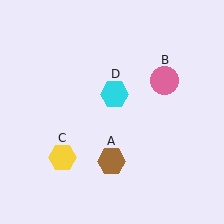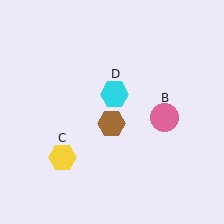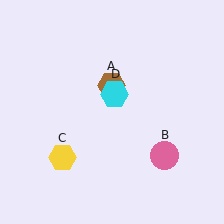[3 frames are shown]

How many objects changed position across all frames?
2 objects changed position: brown hexagon (object A), pink circle (object B).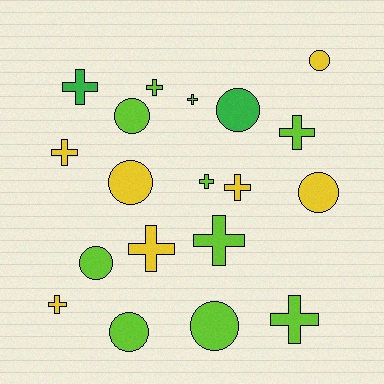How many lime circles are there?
There are 4 lime circles.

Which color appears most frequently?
Lime, with 10 objects.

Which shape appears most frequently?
Cross, with 11 objects.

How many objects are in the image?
There are 19 objects.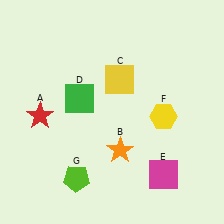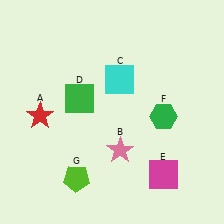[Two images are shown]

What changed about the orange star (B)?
In Image 1, B is orange. In Image 2, it changed to pink.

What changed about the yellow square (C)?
In Image 1, C is yellow. In Image 2, it changed to cyan.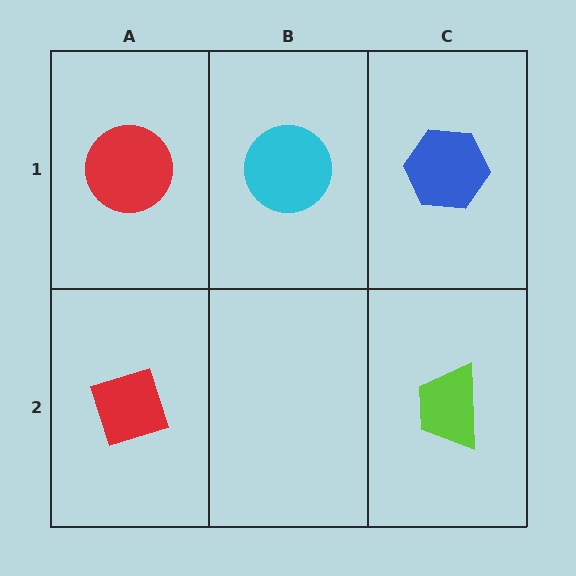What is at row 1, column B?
A cyan circle.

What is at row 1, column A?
A red circle.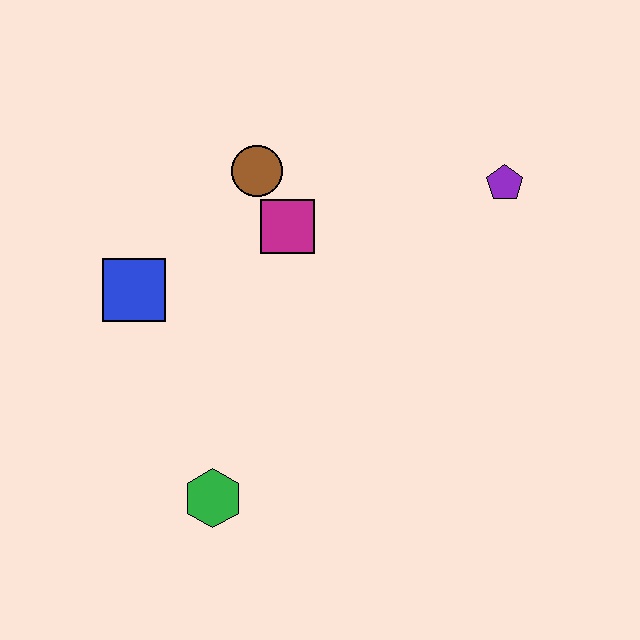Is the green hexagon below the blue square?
Yes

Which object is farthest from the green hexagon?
The purple pentagon is farthest from the green hexagon.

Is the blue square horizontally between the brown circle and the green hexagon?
No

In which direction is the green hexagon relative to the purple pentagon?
The green hexagon is below the purple pentagon.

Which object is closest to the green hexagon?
The blue square is closest to the green hexagon.